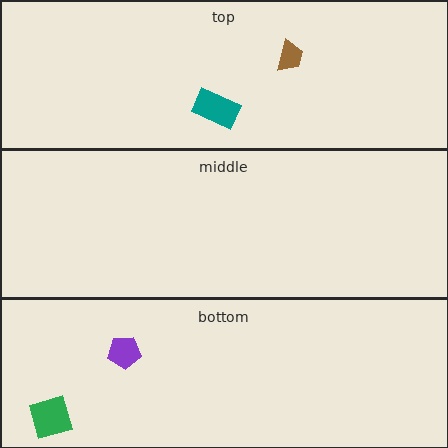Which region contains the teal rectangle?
The top region.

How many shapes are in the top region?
2.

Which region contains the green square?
The bottom region.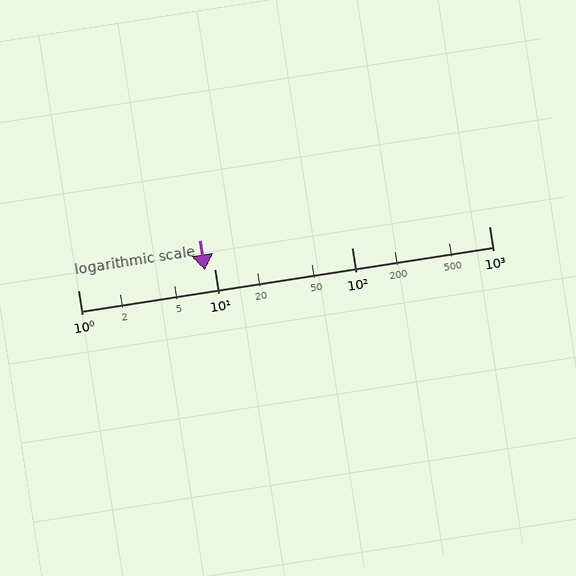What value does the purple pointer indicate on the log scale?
The pointer indicates approximately 8.4.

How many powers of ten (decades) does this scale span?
The scale spans 3 decades, from 1 to 1000.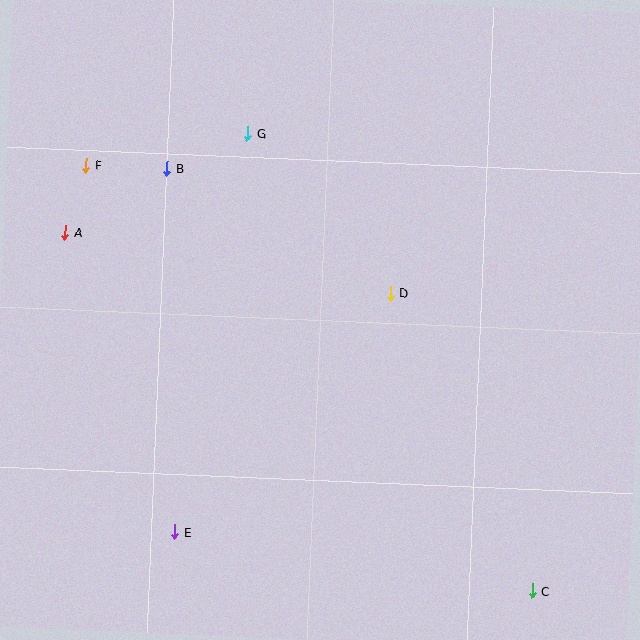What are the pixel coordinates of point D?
Point D is at (390, 293).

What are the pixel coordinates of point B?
Point B is at (167, 169).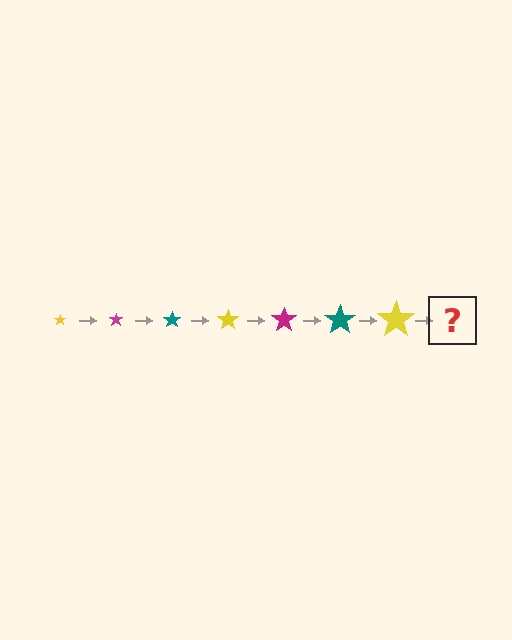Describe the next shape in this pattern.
It should be a magenta star, larger than the previous one.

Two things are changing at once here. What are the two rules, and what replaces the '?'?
The two rules are that the star grows larger each step and the color cycles through yellow, magenta, and teal. The '?' should be a magenta star, larger than the previous one.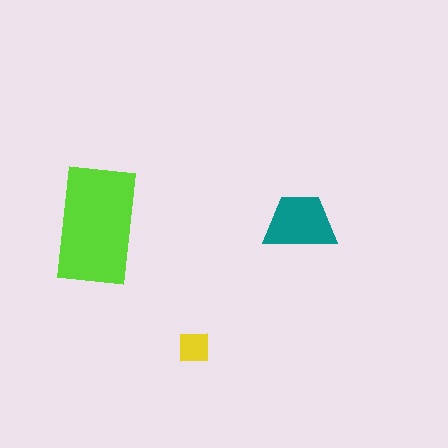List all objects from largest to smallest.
The lime rectangle, the teal trapezoid, the yellow square.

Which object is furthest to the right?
The teal trapezoid is rightmost.